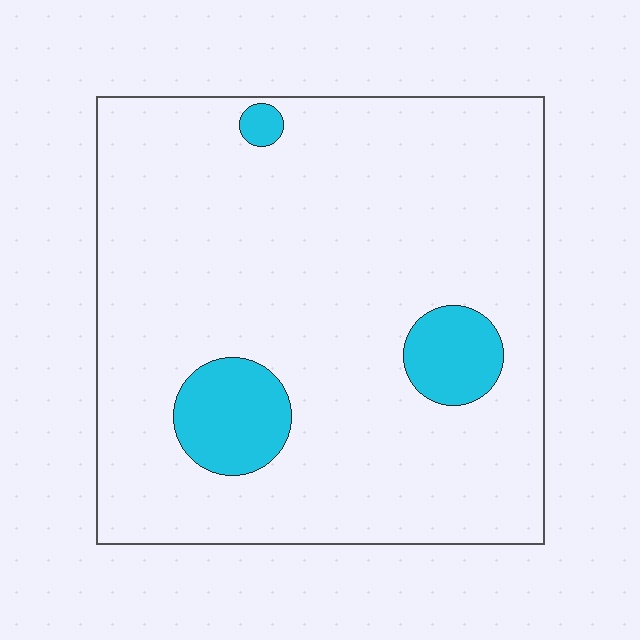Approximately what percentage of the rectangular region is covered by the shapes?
Approximately 10%.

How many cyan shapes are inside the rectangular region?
3.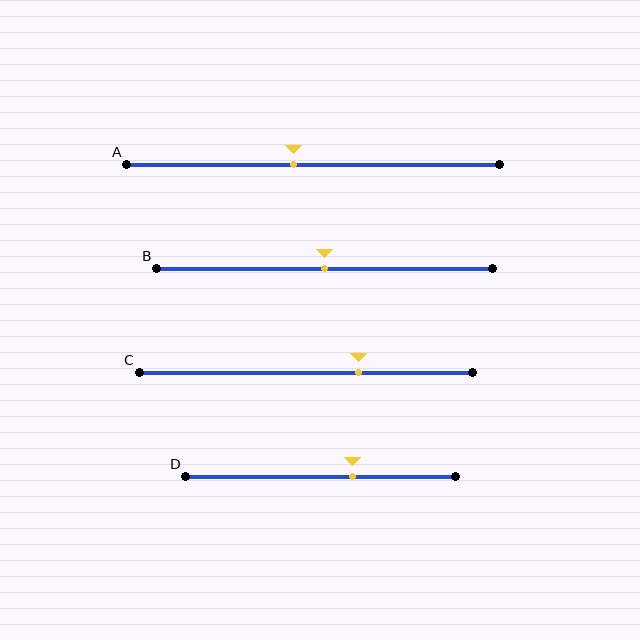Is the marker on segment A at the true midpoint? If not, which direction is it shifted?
No, the marker on segment A is shifted to the left by about 5% of the segment length.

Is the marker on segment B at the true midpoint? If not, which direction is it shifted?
Yes, the marker on segment B is at the true midpoint.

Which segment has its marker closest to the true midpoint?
Segment B has its marker closest to the true midpoint.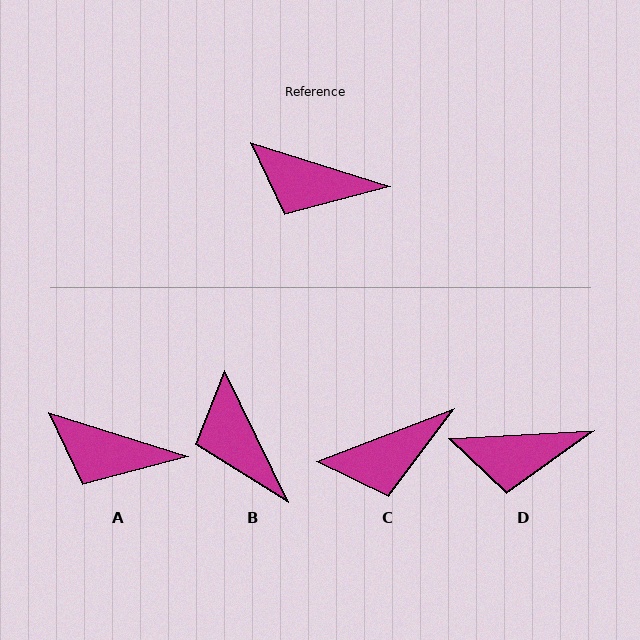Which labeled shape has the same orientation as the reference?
A.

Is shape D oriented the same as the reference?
No, it is off by about 21 degrees.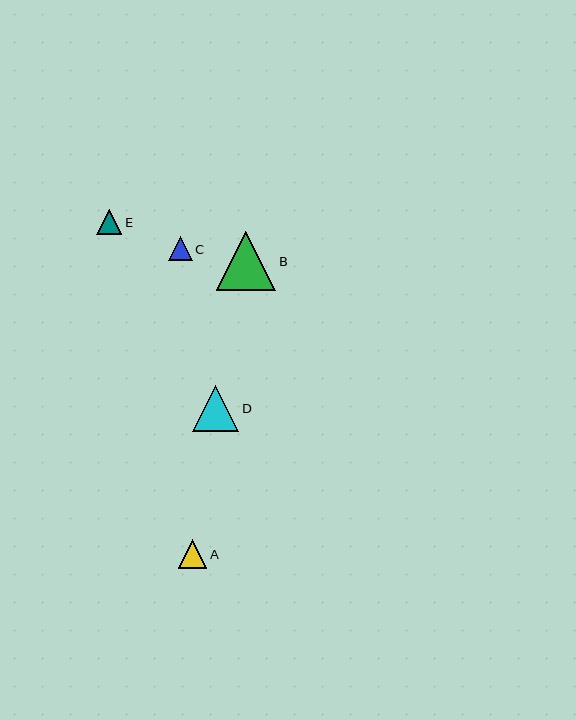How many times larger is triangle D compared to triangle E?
Triangle D is approximately 1.8 times the size of triangle E.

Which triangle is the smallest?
Triangle C is the smallest with a size of approximately 24 pixels.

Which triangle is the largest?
Triangle B is the largest with a size of approximately 59 pixels.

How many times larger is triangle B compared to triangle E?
Triangle B is approximately 2.3 times the size of triangle E.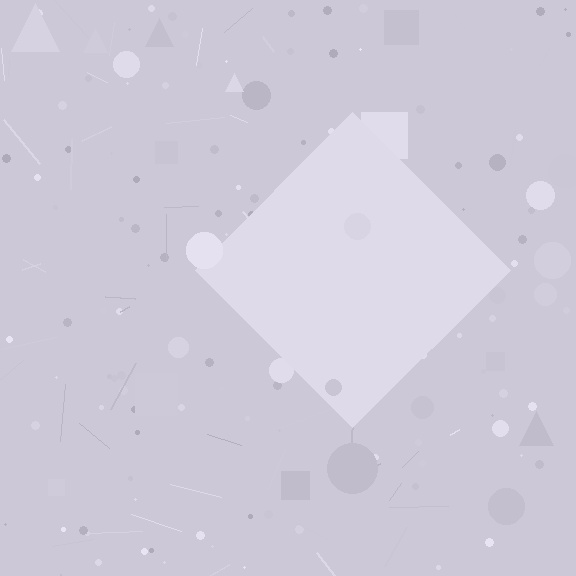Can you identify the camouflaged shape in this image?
The camouflaged shape is a diamond.